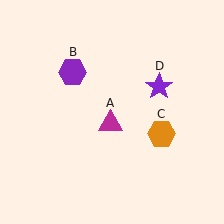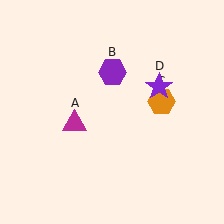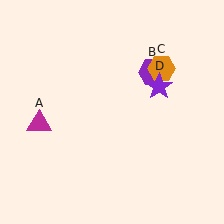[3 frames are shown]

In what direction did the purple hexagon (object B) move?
The purple hexagon (object B) moved right.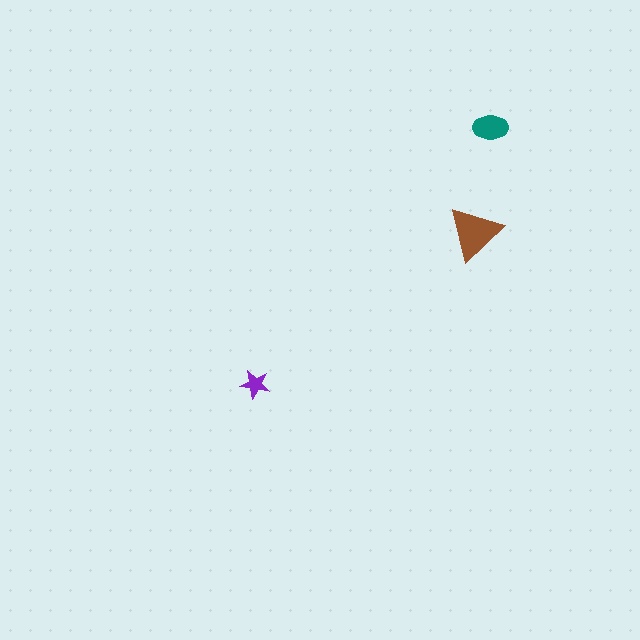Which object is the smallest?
The purple star.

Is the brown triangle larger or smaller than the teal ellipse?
Larger.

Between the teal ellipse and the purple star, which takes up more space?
The teal ellipse.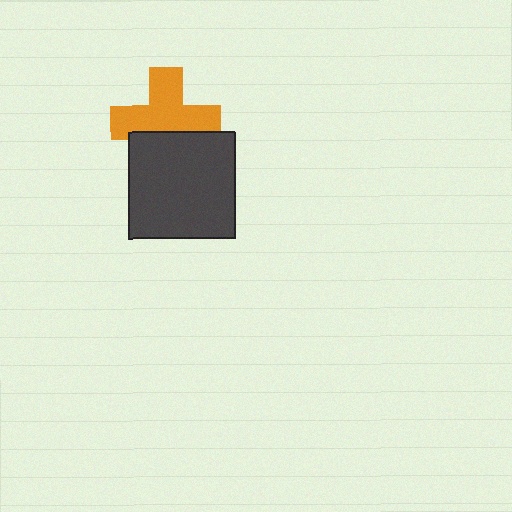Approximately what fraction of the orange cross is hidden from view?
Roughly 32% of the orange cross is hidden behind the dark gray square.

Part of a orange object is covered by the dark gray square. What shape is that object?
It is a cross.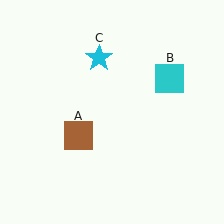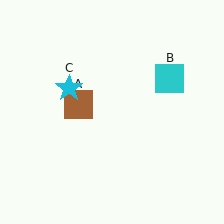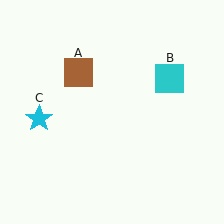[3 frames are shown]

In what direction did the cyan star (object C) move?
The cyan star (object C) moved down and to the left.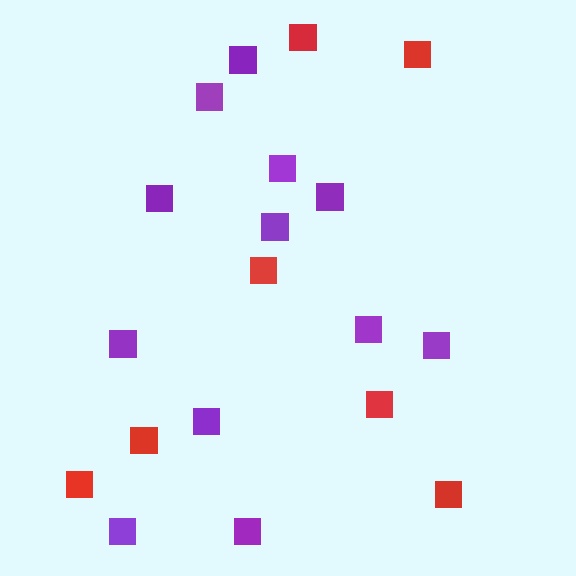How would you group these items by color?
There are 2 groups: one group of red squares (7) and one group of purple squares (12).